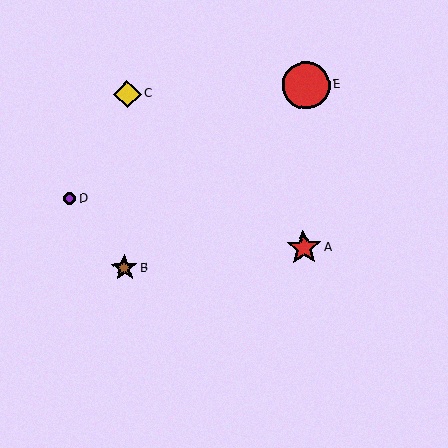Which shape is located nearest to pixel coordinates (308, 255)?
The red star (labeled A) at (304, 248) is nearest to that location.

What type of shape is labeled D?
Shape D is a purple circle.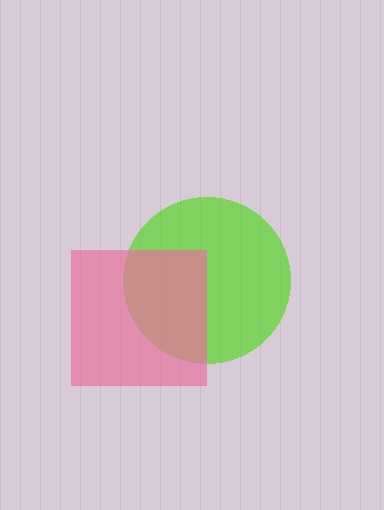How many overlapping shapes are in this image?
There are 2 overlapping shapes in the image.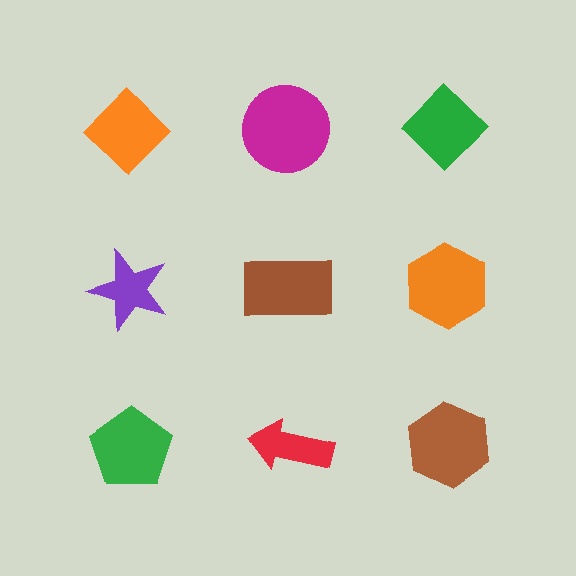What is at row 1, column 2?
A magenta circle.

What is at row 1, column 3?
A green diamond.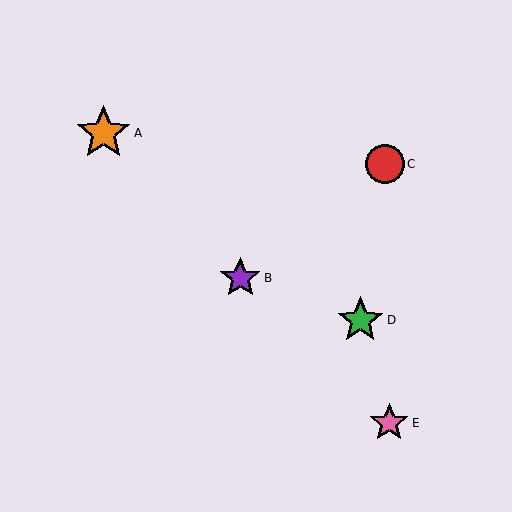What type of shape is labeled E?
Shape E is a pink star.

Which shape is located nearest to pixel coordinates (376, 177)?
The red circle (labeled C) at (385, 164) is nearest to that location.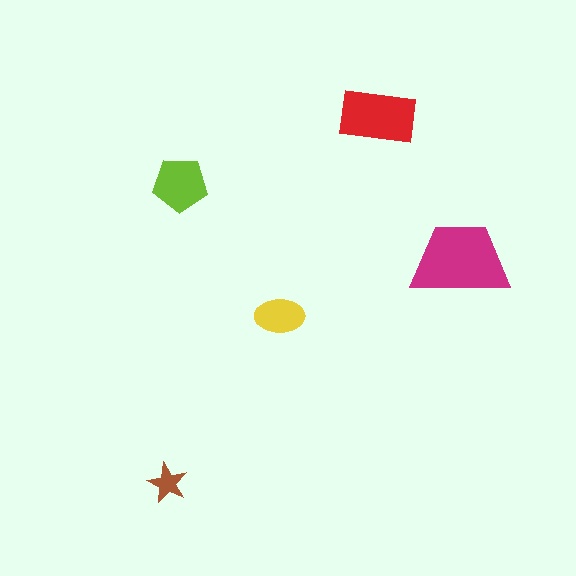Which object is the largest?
The magenta trapezoid.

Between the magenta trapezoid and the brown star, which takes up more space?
The magenta trapezoid.